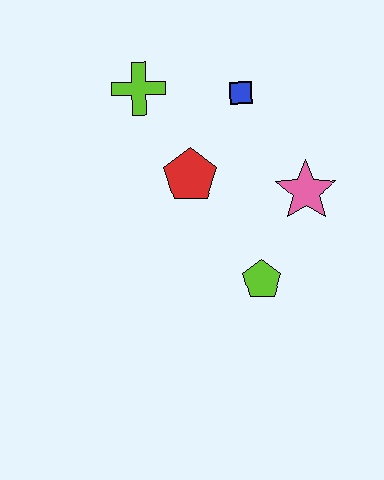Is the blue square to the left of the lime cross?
No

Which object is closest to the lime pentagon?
The pink star is closest to the lime pentagon.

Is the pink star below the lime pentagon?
No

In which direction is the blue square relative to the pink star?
The blue square is above the pink star.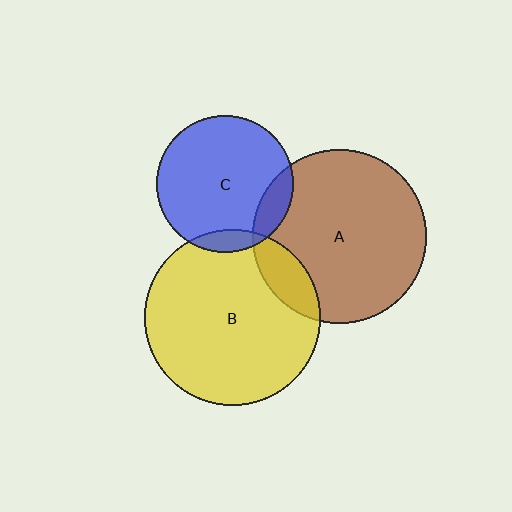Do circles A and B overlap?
Yes.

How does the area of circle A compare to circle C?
Approximately 1.6 times.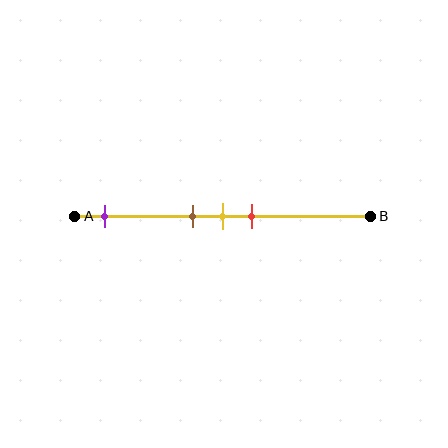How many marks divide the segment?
There are 4 marks dividing the segment.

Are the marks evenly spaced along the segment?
No, the marks are not evenly spaced.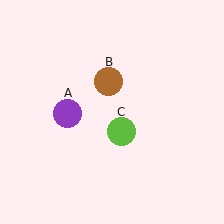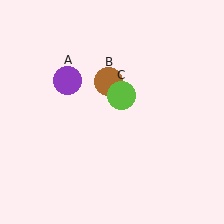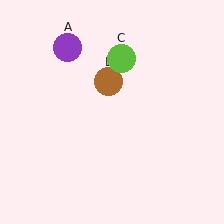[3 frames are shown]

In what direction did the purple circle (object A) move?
The purple circle (object A) moved up.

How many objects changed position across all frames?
2 objects changed position: purple circle (object A), lime circle (object C).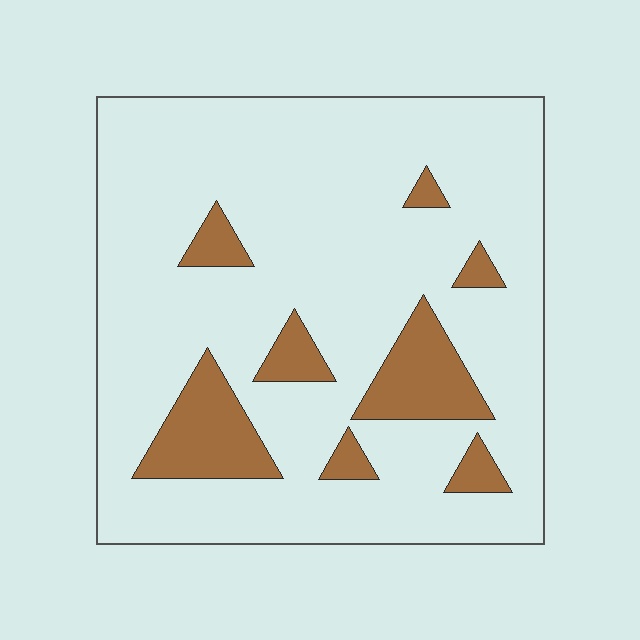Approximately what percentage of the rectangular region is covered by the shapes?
Approximately 15%.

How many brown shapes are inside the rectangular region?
8.